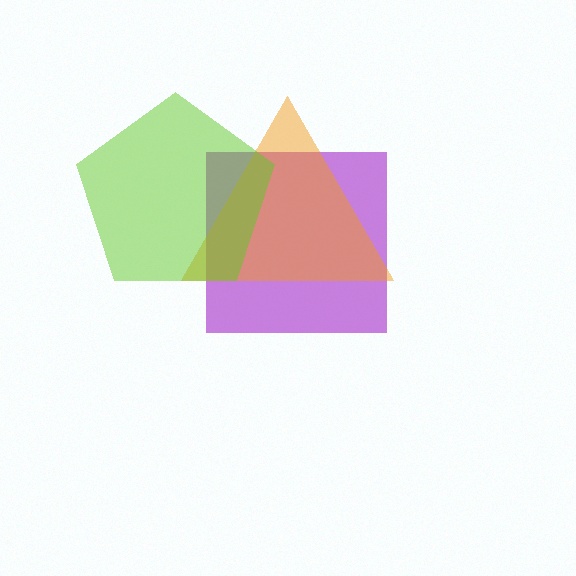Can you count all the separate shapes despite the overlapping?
Yes, there are 3 separate shapes.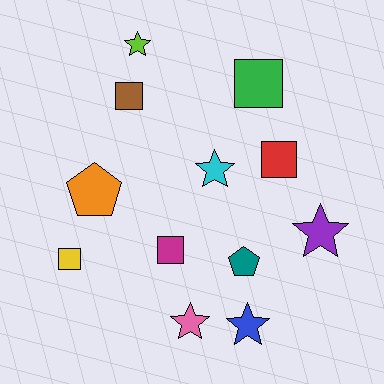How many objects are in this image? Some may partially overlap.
There are 12 objects.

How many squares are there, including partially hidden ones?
There are 5 squares.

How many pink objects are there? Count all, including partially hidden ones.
There is 1 pink object.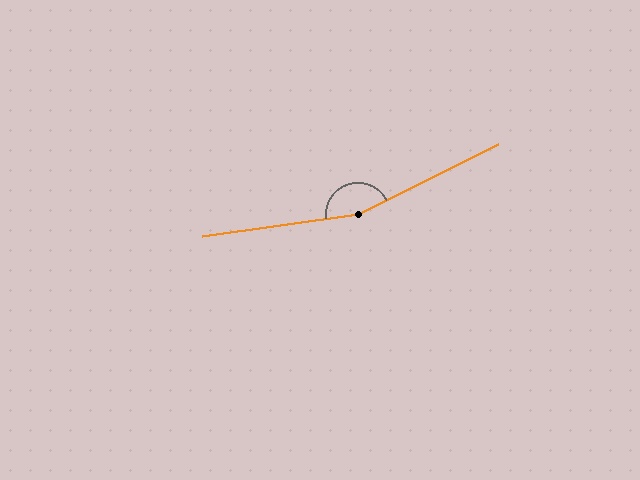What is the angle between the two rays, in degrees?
Approximately 161 degrees.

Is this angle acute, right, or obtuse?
It is obtuse.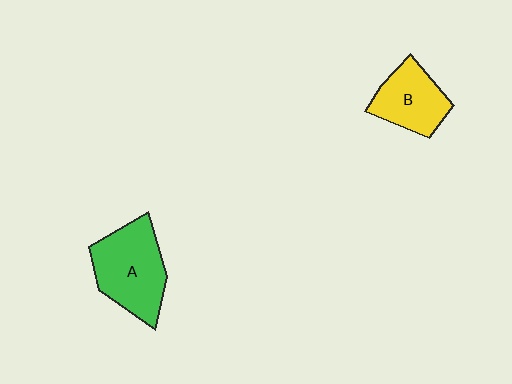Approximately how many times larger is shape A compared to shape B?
Approximately 1.4 times.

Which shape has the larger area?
Shape A (green).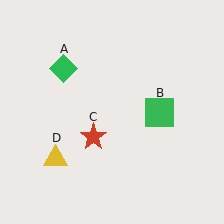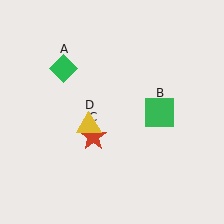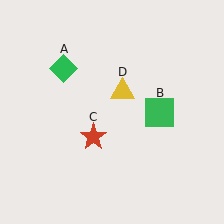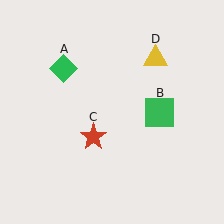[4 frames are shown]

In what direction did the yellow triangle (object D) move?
The yellow triangle (object D) moved up and to the right.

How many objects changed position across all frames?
1 object changed position: yellow triangle (object D).